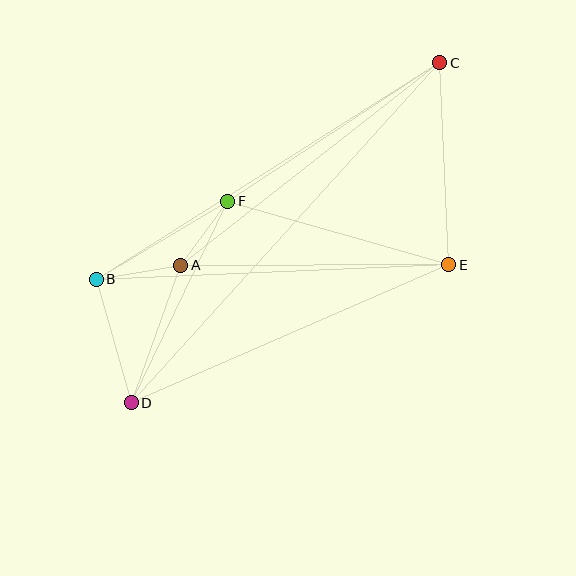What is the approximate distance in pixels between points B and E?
The distance between B and E is approximately 352 pixels.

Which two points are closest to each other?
Points A and F are closest to each other.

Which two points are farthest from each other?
Points C and D are farthest from each other.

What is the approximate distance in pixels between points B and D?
The distance between B and D is approximately 128 pixels.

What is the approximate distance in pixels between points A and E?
The distance between A and E is approximately 268 pixels.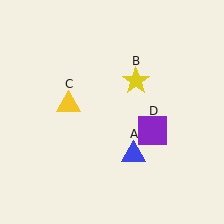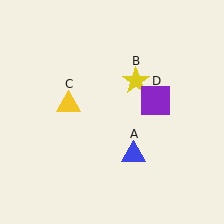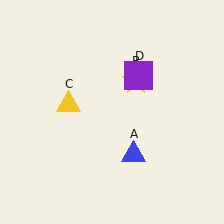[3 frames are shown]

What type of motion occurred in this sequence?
The purple square (object D) rotated counterclockwise around the center of the scene.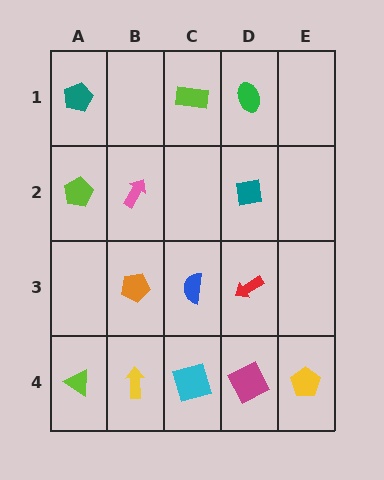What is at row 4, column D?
A magenta square.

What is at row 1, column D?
A green ellipse.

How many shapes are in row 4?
5 shapes.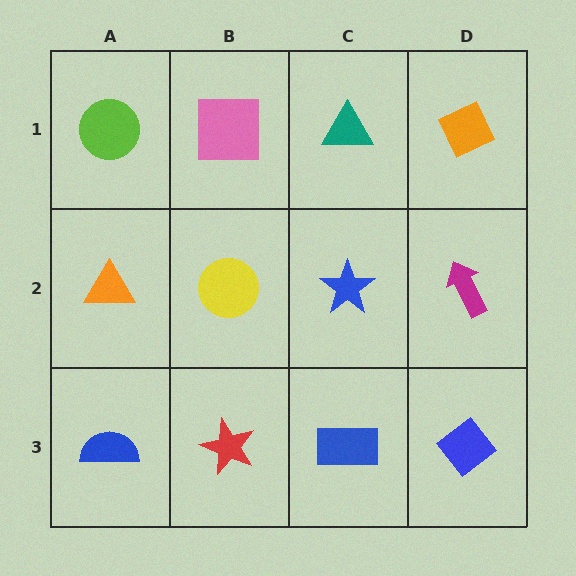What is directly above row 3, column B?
A yellow circle.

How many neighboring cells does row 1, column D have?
2.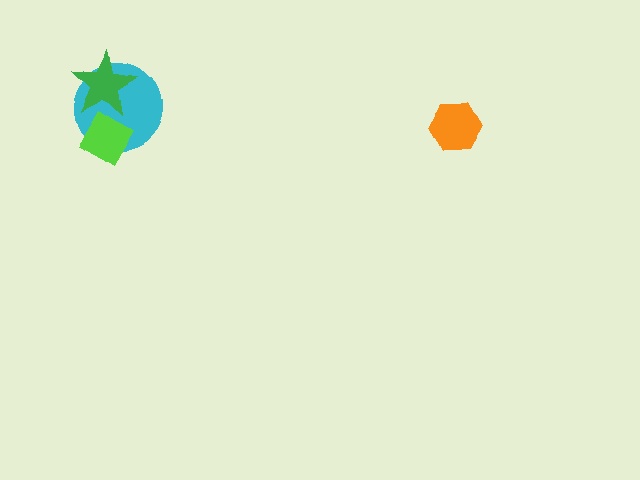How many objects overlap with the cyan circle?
2 objects overlap with the cyan circle.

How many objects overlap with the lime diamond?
2 objects overlap with the lime diamond.